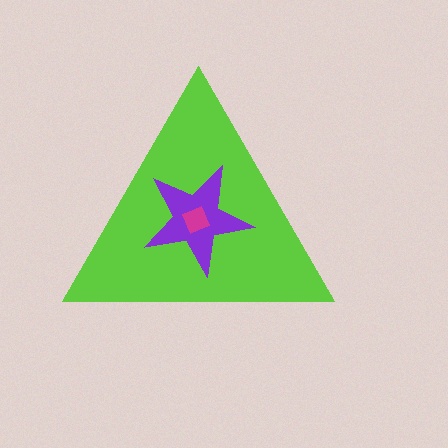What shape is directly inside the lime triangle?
The purple star.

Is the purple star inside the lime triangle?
Yes.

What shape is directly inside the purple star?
The magenta diamond.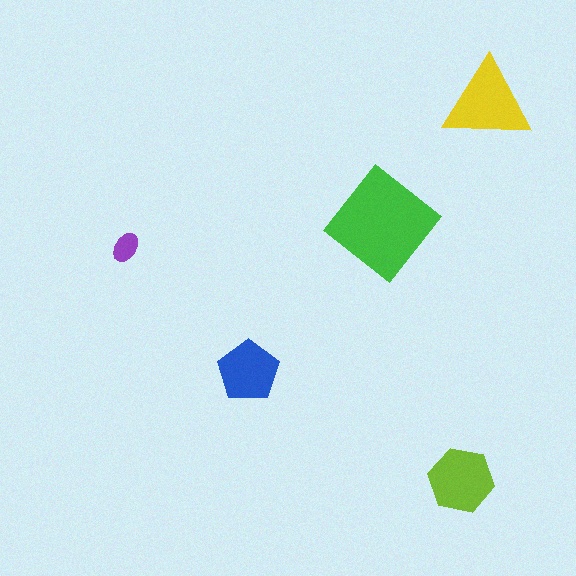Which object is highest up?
The yellow triangle is topmost.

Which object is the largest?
The green diamond.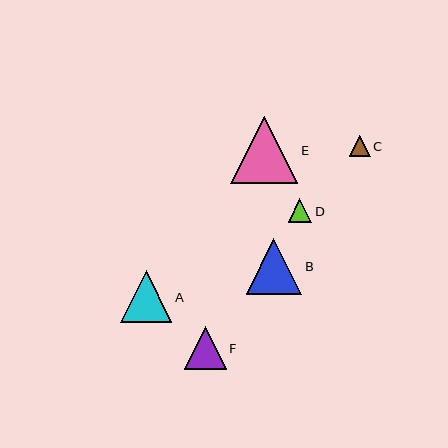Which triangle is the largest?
Triangle E is the largest with a size of approximately 67 pixels.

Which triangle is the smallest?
Triangle C is the smallest with a size of approximately 21 pixels.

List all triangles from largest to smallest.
From largest to smallest: E, B, A, F, D, C.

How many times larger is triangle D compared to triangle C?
Triangle D is approximately 1.1 times the size of triangle C.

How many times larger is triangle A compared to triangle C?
Triangle A is approximately 2.5 times the size of triangle C.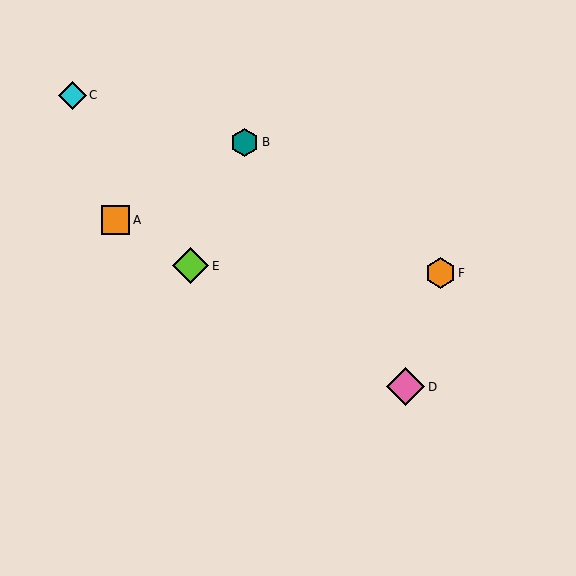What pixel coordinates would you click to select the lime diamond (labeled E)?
Click at (190, 266) to select the lime diamond E.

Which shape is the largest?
The pink diamond (labeled D) is the largest.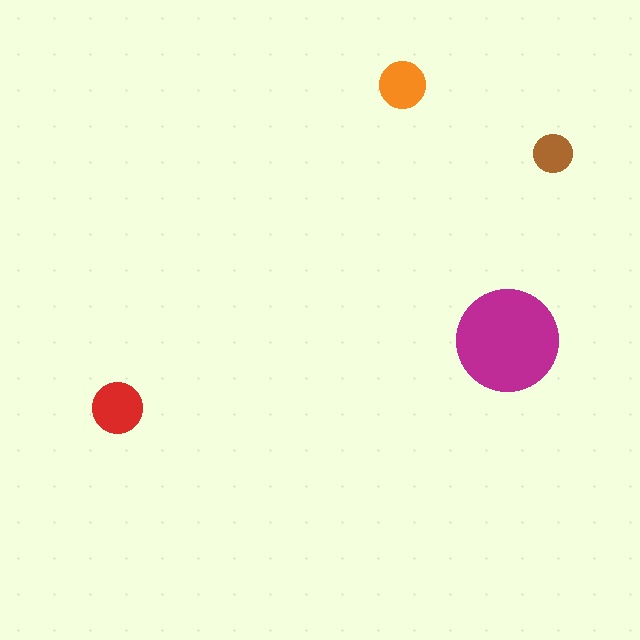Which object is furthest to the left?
The red circle is leftmost.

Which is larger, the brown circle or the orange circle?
The orange one.